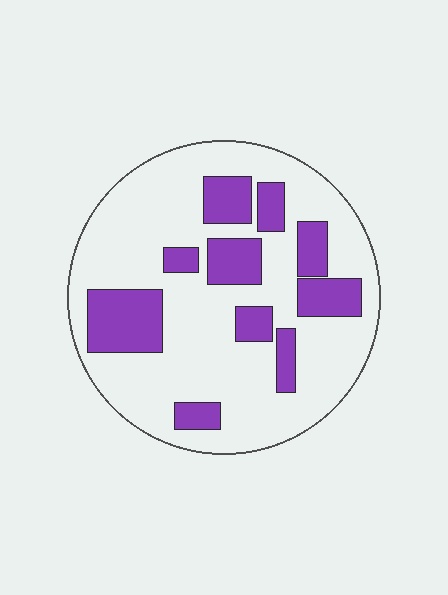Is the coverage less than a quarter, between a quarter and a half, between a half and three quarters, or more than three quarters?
Between a quarter and a half.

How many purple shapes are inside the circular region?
10.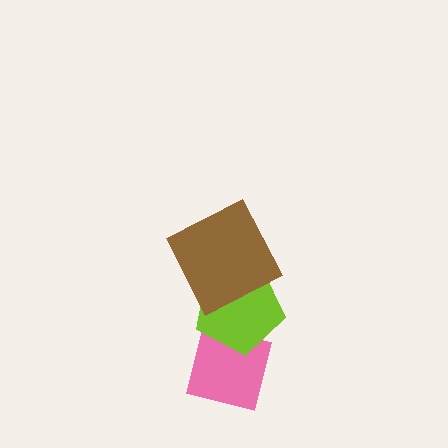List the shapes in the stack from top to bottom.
From top to bottom: the brown square, the lime pentagon, the pink square.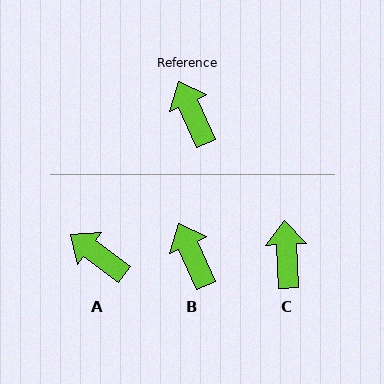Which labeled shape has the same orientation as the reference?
B.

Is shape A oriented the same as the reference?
No, it is off by about 29 degrees.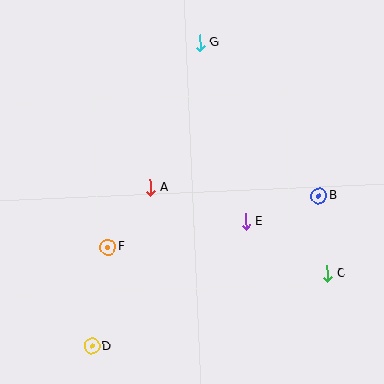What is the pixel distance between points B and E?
The distance between B and E is 77 pixels.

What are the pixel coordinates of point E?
Point E is at (246, 221).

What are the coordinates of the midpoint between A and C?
The midpoint between A and C is at (238, 231).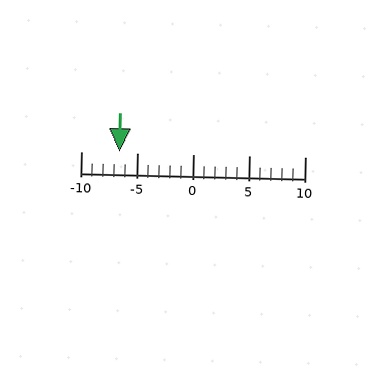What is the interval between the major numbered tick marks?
The major tick marks are spaced 5 units apart.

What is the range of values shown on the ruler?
The ruler shows values from -10 to 10.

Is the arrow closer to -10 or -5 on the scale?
The arrow is closer to -5.